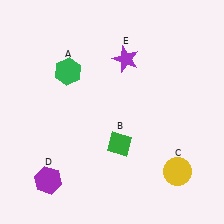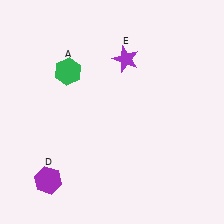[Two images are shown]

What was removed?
The yellow circle (C), the green diamond (B) were removed in Image 2.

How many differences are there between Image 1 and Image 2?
There are 2 differences between the two images.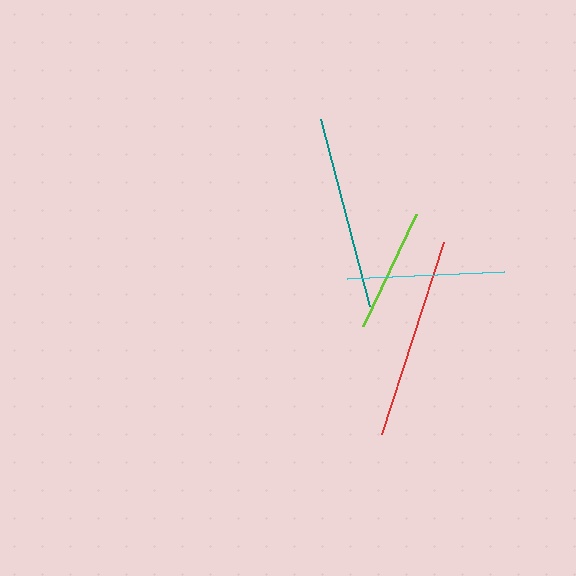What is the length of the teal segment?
The teal segment is approximately 194 pixels long.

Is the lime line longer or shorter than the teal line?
The teal line is longer than the lime line.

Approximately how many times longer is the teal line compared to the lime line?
The teal line is approximately 1.6 times the length of the lime line.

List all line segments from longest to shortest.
From longest to shortest: red, teal, cyan, lime.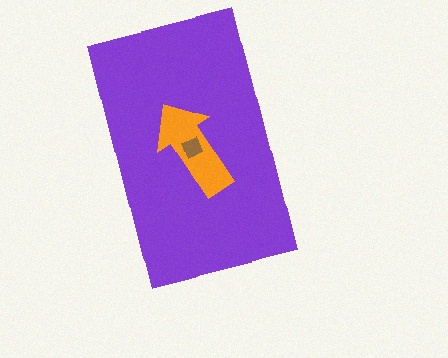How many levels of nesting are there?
3.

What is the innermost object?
The brown diamond.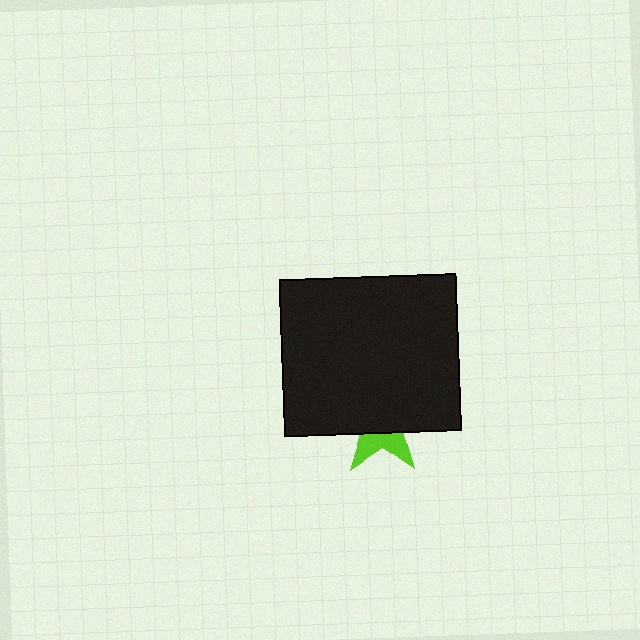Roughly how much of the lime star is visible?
A small part of it is visible (roughly 34%).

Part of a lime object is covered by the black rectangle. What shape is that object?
It is a star.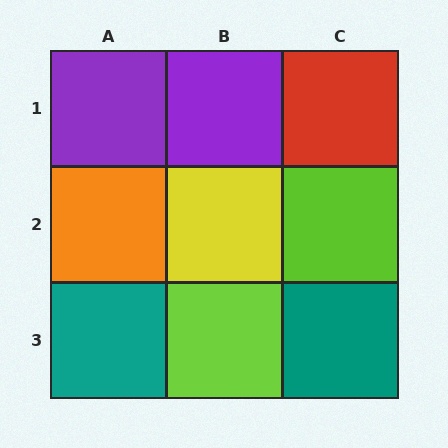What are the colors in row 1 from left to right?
Purple, purple, red.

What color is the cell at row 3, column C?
Teal.